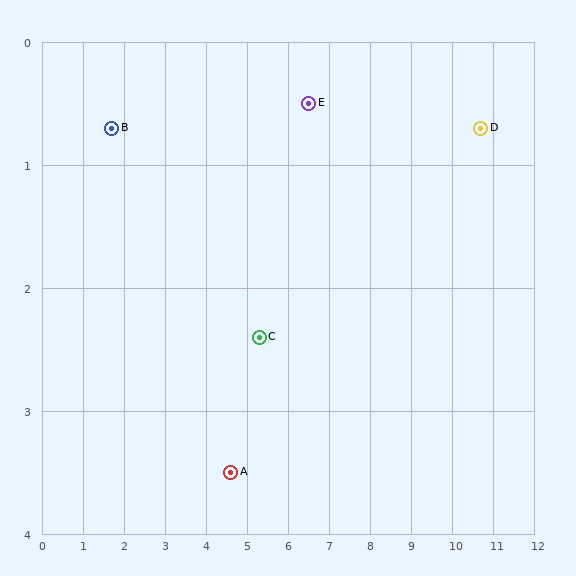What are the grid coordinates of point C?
Point C is at approximately (5.3, 2.4).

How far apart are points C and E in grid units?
Points C and E are about 2.2 grid units apart.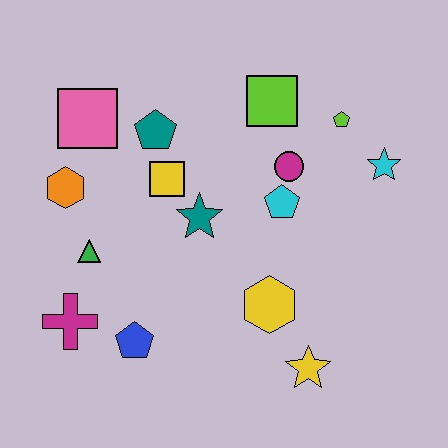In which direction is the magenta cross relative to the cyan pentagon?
The magenta cross is to the left of the cyan pentagon.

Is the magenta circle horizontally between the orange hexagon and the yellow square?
No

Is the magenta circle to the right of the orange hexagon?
Yes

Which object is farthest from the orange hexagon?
The cyan star is farthest from the orange hexagon.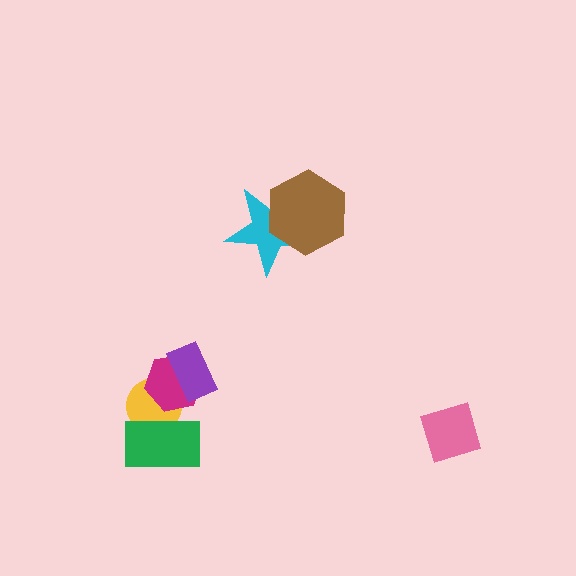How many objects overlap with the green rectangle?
1 object overlaps with the green rectangle.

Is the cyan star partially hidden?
Yes, it is partially covered by another shape.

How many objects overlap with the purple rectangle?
1 object overlaps with the purple rectangle.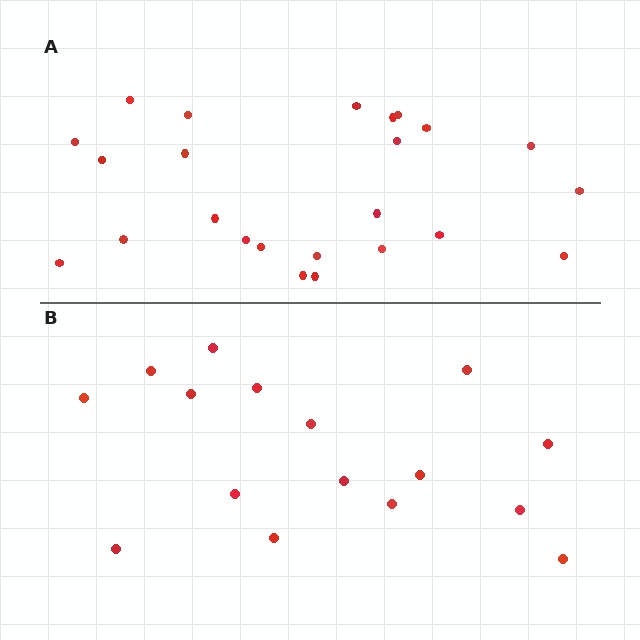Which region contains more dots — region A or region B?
Region A (the top region) has more dots.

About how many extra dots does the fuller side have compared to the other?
Region A has roughly 8 or so more dots than region B.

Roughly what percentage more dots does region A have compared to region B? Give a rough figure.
About 50% more.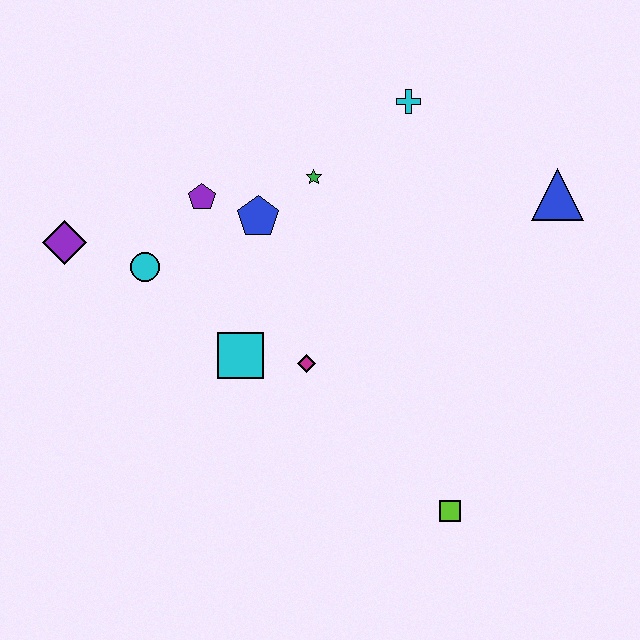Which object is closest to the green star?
The blue pentagon is closest to the green star.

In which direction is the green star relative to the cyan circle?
The green star is to the right of the cyan circle.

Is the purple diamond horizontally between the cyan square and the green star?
No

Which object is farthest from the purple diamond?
The blue triangle is farthest from the purple diamond.